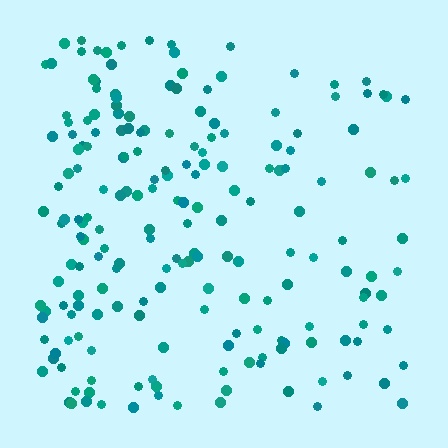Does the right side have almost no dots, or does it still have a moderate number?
Still a moderate number, just noticeably fewer than the left.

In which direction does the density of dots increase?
From right to left, with the left side densest.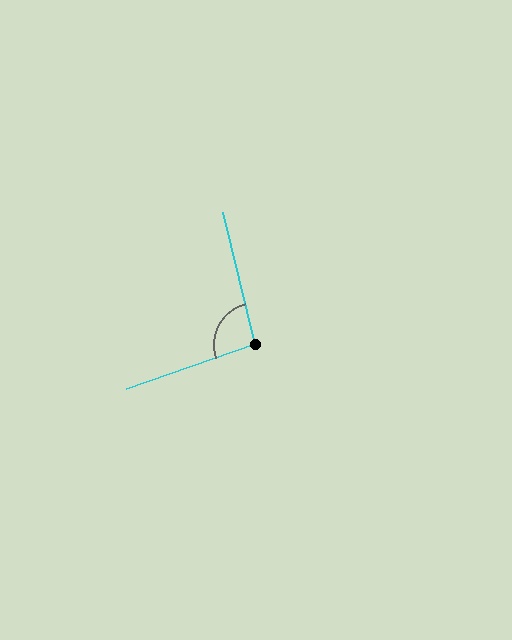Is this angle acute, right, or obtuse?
It is obtuse.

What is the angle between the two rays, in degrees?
Approximately 96 degrees.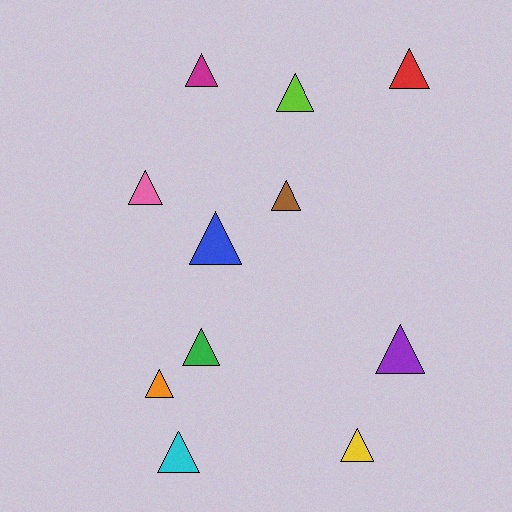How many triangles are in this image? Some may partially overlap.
There are 11 triangles.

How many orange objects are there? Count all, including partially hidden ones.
There is 1 orange object.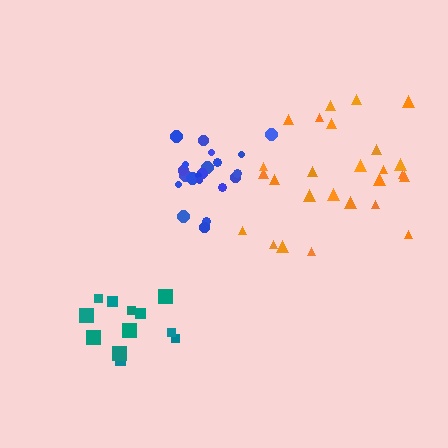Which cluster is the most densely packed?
Blue.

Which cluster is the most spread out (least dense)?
Orange.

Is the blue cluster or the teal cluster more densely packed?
Blue.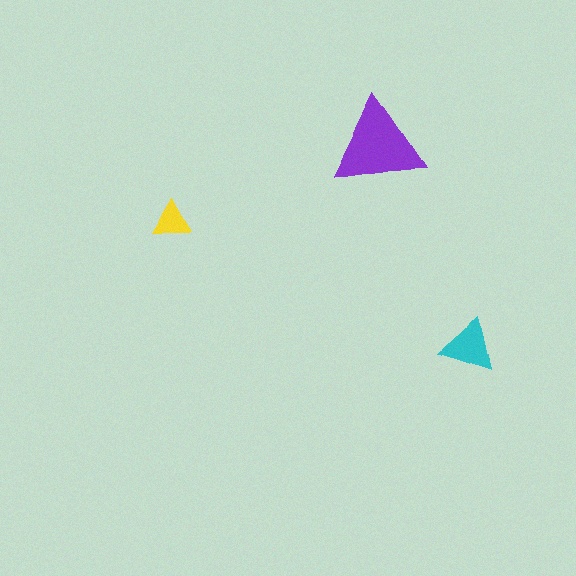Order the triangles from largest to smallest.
the purple one, the cyan one, the yellow one.